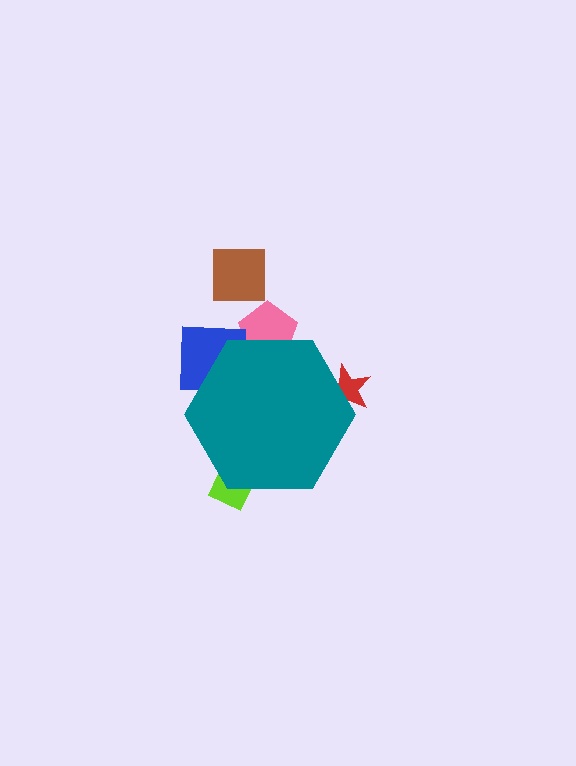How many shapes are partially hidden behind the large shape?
4 shapes are partially hidden.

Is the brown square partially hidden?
No, the brown square is fully visible.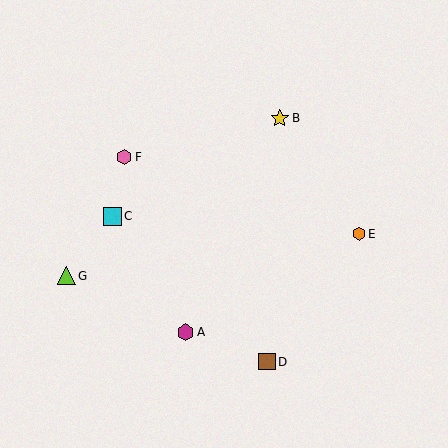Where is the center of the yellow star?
The center of the yellow star is at (280, 119).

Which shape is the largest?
The yellow star (labeled B) is the largest.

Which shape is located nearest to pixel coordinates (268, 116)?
The yellow star (labeled B) at (280, 119) is nearest to that location.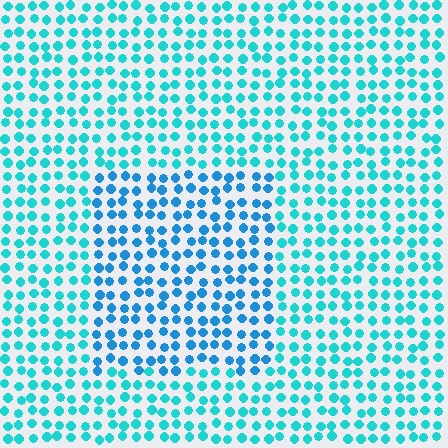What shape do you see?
I see a rectangle.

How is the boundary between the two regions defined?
The boundary is defined purely by a slight shift in hue (about 25 degrees). Spacing, size, and orientation are identical on both sides.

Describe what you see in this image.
The image is filled with small cyan elements in a uniform arrangement. A rectangle-shaped region is visible where the elements are tinted to a slightly different hue, forming a subtle color boundary.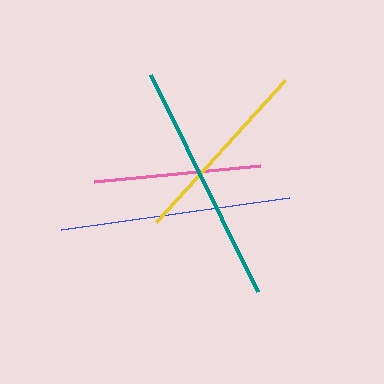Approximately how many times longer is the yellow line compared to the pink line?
The yellow line is approximately 1.2 times the length of the pink line.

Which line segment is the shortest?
The pink line is the shortest at approximately 166 pixels.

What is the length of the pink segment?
The pink segment is approximately 166 pixels long.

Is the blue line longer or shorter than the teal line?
The teal line is longer than the blue line.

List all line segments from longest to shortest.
From longest to shortest: teal, blue, yellow, pink.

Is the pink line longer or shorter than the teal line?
The teal line is longer than the pink line.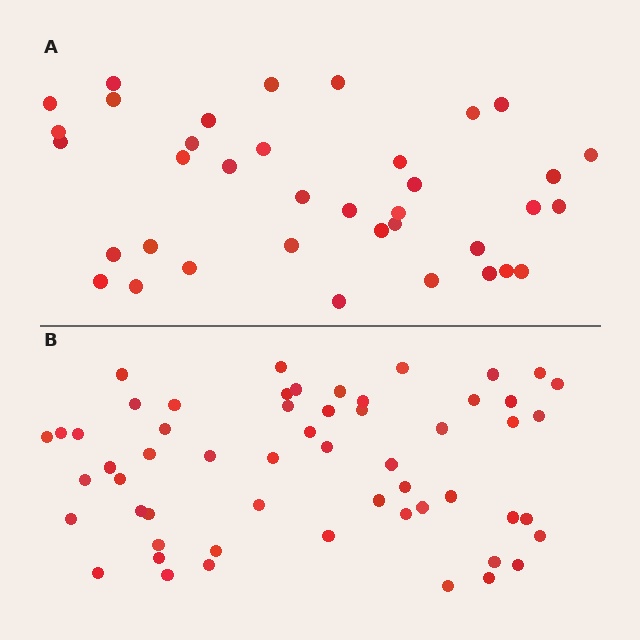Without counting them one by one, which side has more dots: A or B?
Region B (the bottom region) has more dots.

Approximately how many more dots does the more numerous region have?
Region B has approximately 20 more dots than region A.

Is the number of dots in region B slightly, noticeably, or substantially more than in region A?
Region B has substantially more. The ratio is roughly 1.5 to 1.